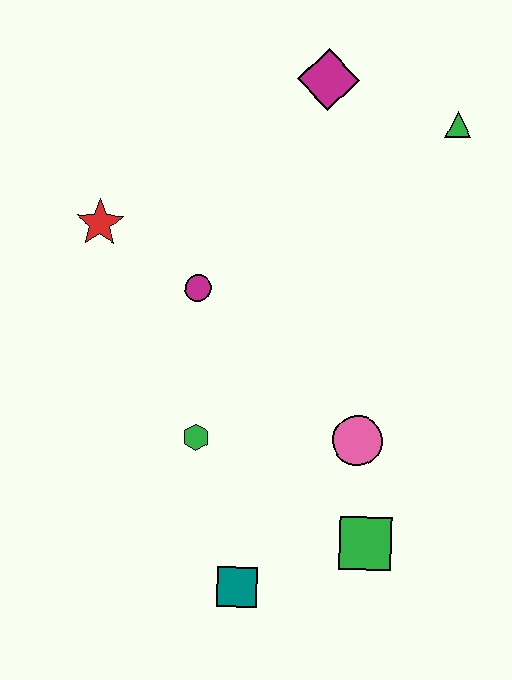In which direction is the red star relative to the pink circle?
The red star is to the left of the pink circle.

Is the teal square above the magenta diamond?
No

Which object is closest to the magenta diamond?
The green triangle is closest to the magenta diamond.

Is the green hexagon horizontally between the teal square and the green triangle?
No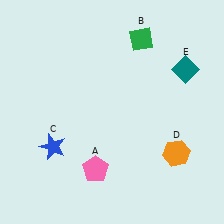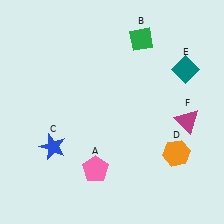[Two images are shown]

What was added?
A magenta triangle (F) was added in Image 2.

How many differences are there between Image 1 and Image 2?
There is 1 difference between the two images.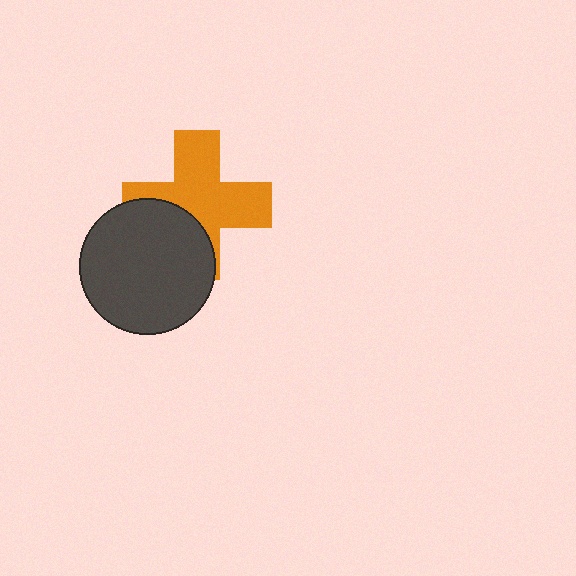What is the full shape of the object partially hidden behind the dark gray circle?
The partially hidden object is an orange cross.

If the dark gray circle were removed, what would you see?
You would see the complete orange cross.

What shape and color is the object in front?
The object in front is a dark gray circle.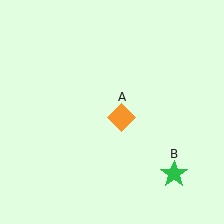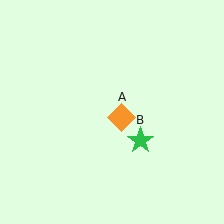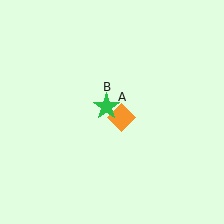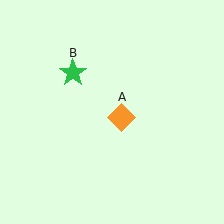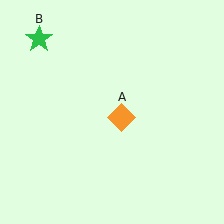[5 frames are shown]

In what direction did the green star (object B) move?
The green star (object B) moved up and to the left.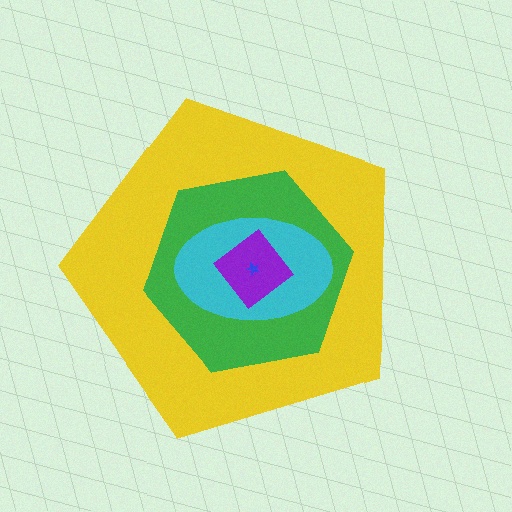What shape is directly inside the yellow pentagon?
The green hexagon.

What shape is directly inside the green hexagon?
The cyan ellipse.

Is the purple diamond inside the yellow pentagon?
Yes.